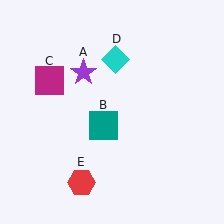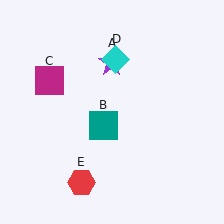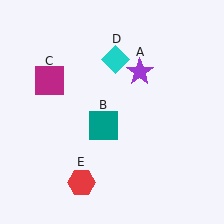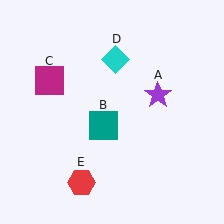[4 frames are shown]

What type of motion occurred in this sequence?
The purple star (object A) rotated clockwise around the center of the scene.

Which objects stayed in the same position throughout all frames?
Teal square (object B) and magenta square (object C) and cyan diamond (object D) and red hexagon (object E) remained stationary.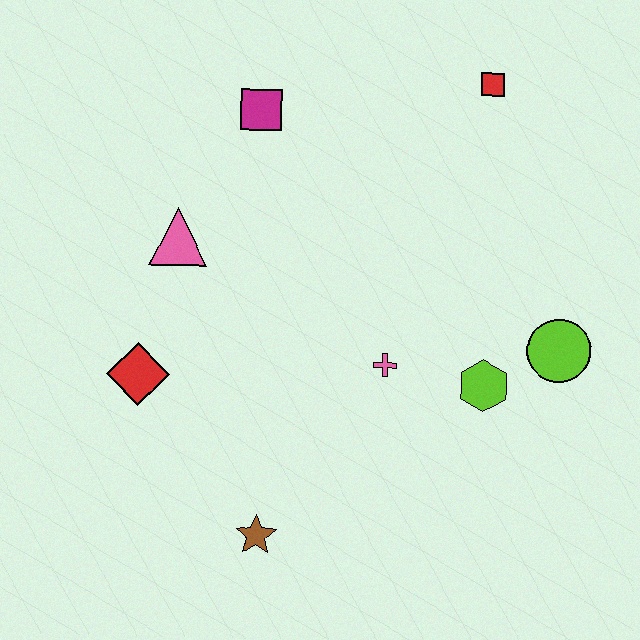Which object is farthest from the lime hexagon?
The magenta square is farthest from the lime hexagon.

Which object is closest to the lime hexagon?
The lime circle is closest to the lime hexagon.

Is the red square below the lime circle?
No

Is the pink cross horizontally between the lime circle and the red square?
No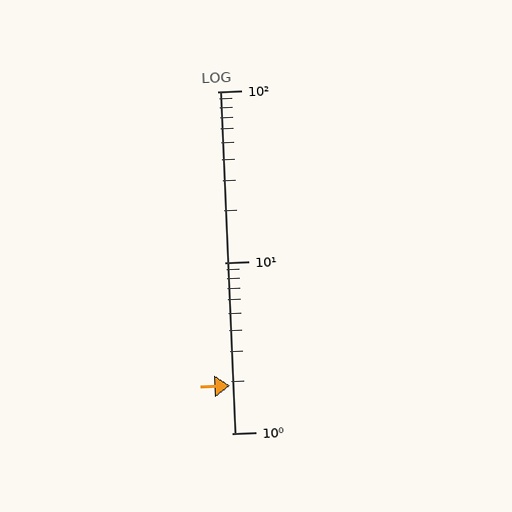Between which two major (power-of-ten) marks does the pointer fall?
The pointer is between 1 and 10.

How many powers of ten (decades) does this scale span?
The scale spans 2 decades, from 1 to 100.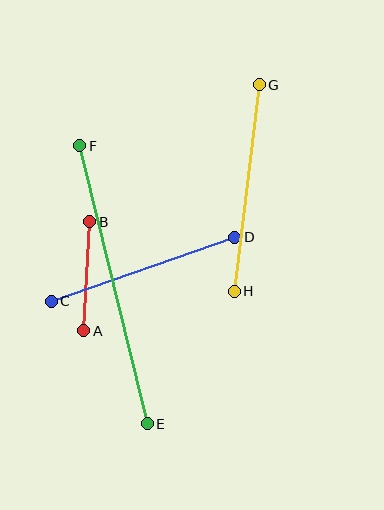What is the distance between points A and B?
The distance is approximately 109 pixels.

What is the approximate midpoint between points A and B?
The midpoint is at approximately (87, 276) pixels.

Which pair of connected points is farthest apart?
Points E and F are farthest apart.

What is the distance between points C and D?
The distance is approximately 194 pixels.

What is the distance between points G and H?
The distance is approximately 208 pixels.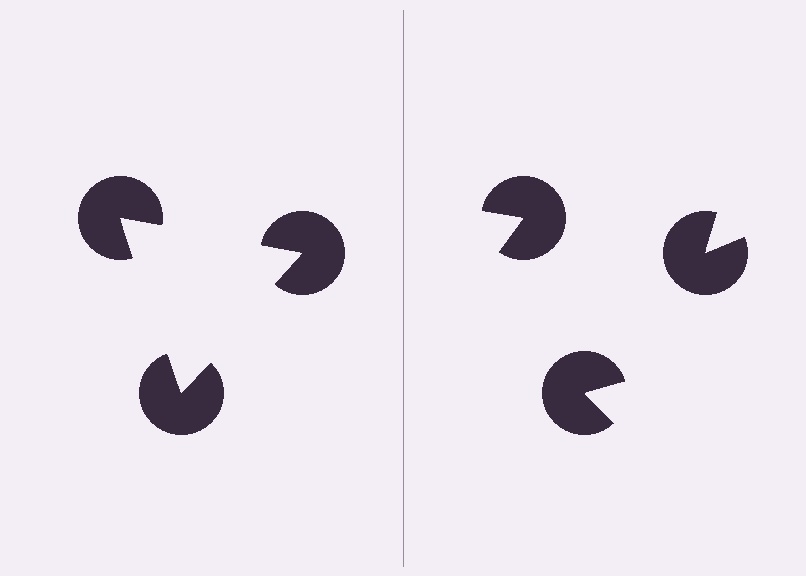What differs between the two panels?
The pac-man discs are positioned identically on both sides; only the wedge orientations differ. On the left they align to a triangle; on the right they are misaligned.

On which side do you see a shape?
An illusory triangle appears on the left side. On the right side the wedge cuts are rotated, so no coherent shape forms.